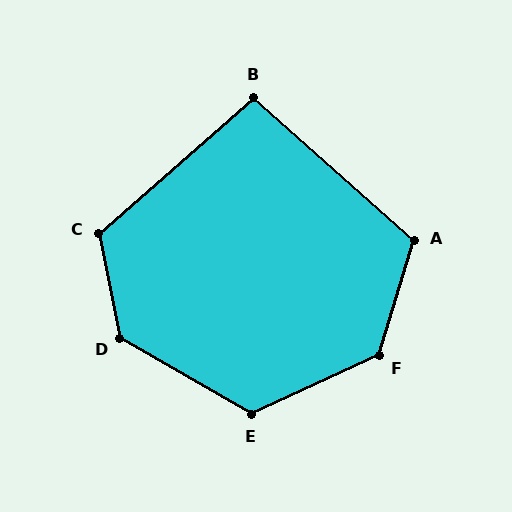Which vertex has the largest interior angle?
D, at approximately 132 degrees.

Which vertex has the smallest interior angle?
B, at approximately 97 degrees.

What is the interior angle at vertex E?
Approximately 125 degrees (obtuse).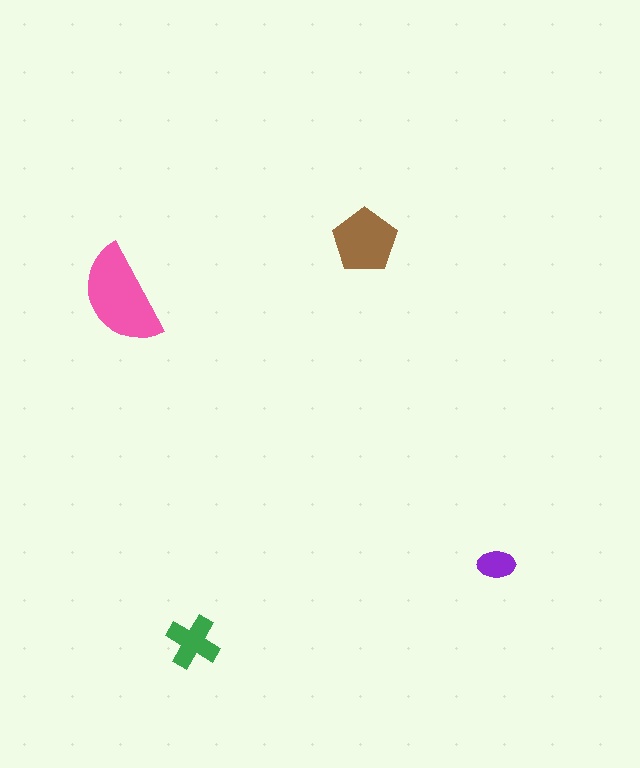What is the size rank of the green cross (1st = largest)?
3rd.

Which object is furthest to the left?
The pink semicircle is leftmost.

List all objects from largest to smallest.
The pink semicircle, the brown pentagon, the green cross, the purple ellipse.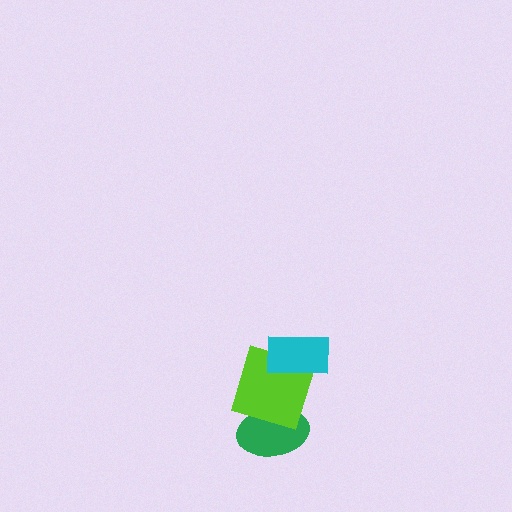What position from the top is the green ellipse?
The green ellipse is 3rd from the top.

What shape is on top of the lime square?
The cyan rectangle is on top of the lime square.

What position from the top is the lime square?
The lime square is 2nd from the top.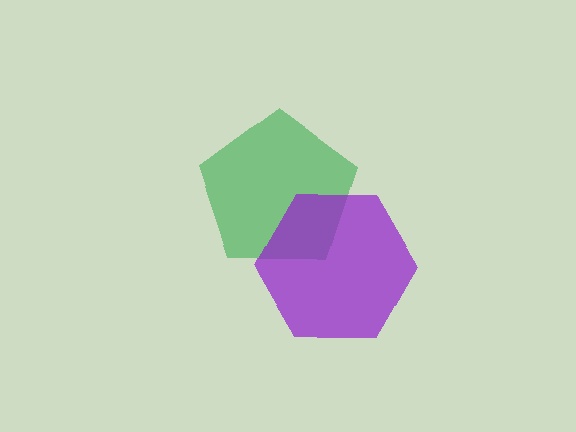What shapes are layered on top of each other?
The layered shapes are: a green pentagon, a purple hexagon.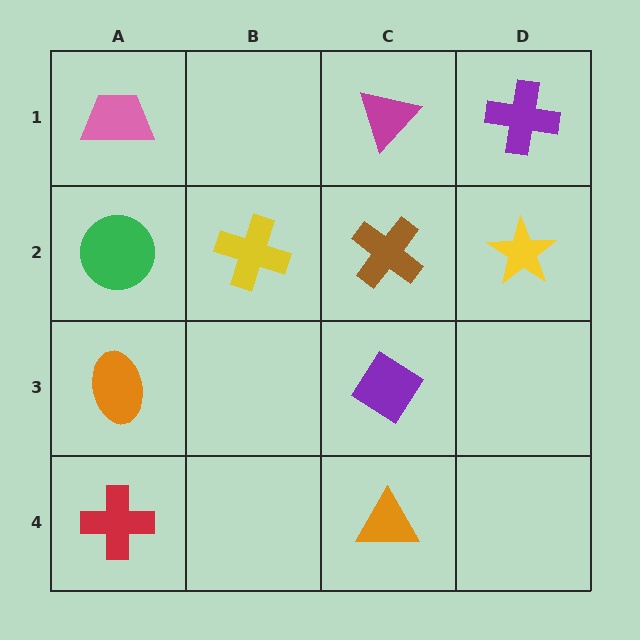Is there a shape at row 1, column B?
No, that cell is empty.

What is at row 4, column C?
An orange triangle.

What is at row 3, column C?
A purple diamond.